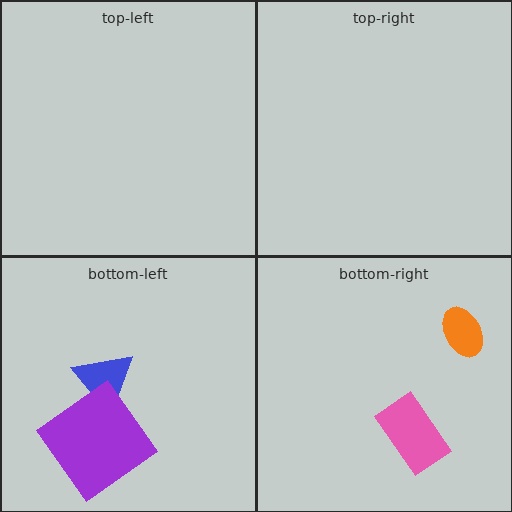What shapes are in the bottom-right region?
The pink rectangle, the orange ellipse.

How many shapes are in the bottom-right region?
2.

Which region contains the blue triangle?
The bottom-left region.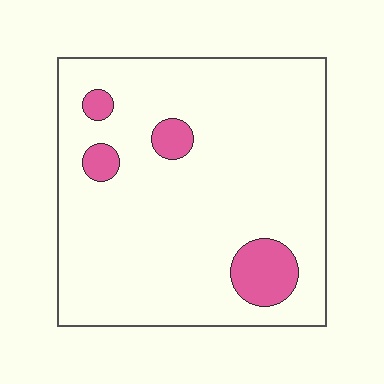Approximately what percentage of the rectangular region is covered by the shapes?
Approximately 10%.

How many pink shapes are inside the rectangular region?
4.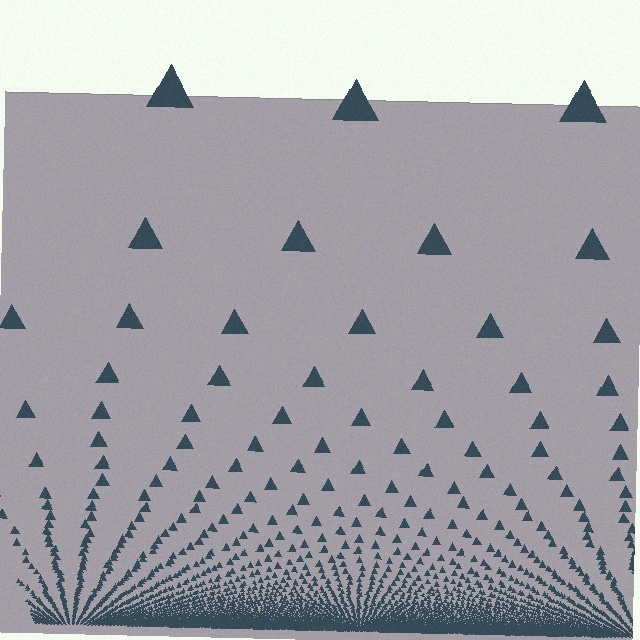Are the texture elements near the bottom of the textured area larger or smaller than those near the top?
Smaller. The gradient is inverted — elements near the bottom are smaller and denser.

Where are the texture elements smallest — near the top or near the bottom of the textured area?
Near the bottom.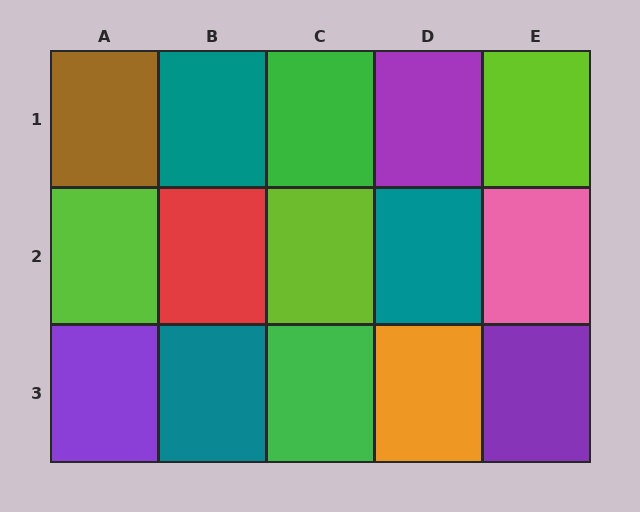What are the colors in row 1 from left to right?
Brown, teal, green, purple, lime.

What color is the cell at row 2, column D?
Teal.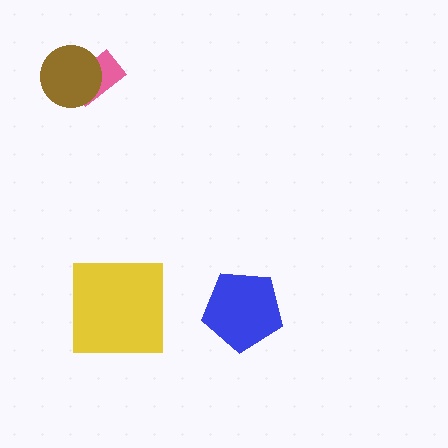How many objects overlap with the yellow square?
0 objects overlap with the yellow square.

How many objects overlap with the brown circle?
1 object overlaps with the brown circle.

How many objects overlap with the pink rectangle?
1 object overlaps with the pink rectangle.